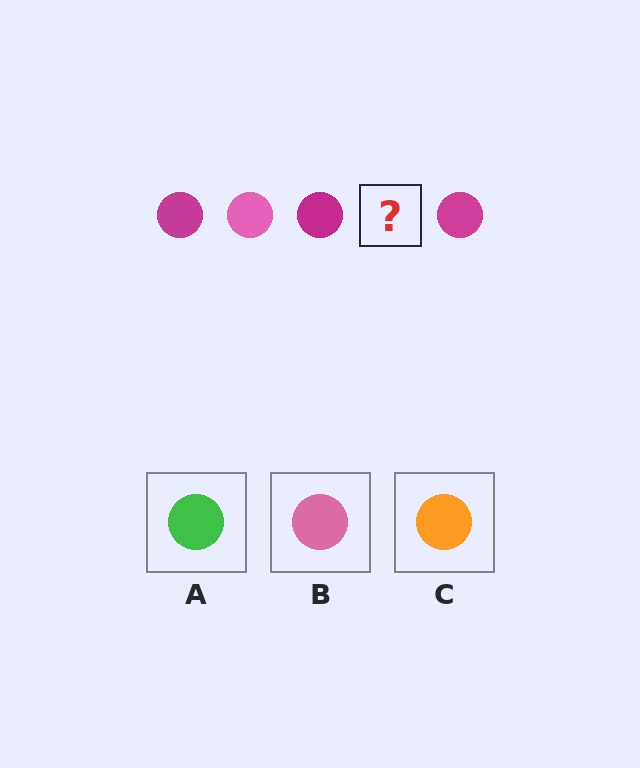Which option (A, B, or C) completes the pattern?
B.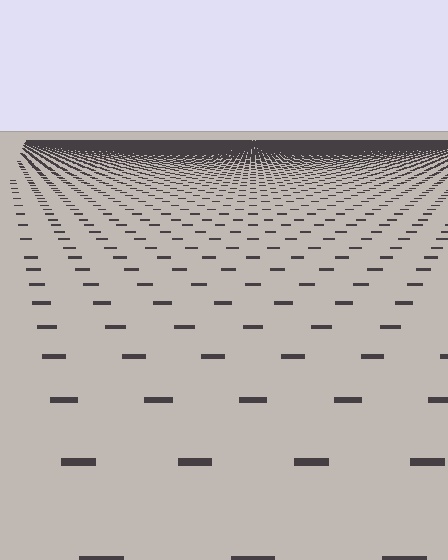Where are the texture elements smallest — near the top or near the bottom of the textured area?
Near the top.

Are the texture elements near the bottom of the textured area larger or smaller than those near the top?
Larger. Near the bottom, elements are closer to the viewer and appear at a bigger on-screen size.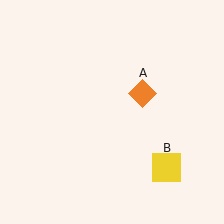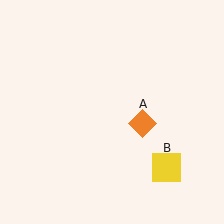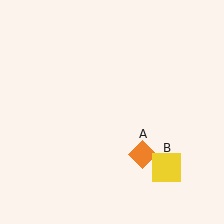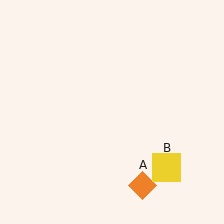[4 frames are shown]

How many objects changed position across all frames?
1 object changed position: orange diamond (object A).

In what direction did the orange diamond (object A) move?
The orange diamond (object A) moved down.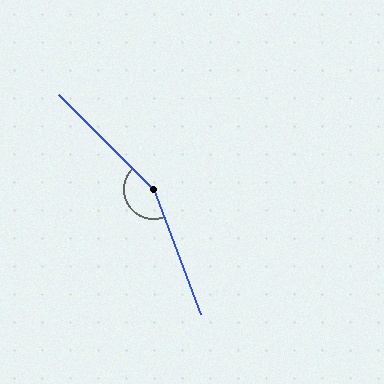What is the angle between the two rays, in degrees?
Approximately 156 degrees.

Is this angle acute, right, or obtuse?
It is obtuse.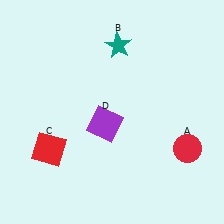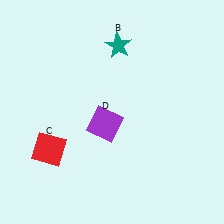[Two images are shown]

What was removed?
The red circle (A) was removed in Image 2.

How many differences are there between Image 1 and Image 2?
There is 1 difference between the two images.